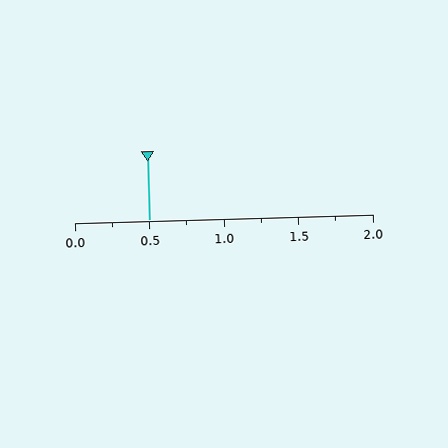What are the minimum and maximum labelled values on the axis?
The axis runs from 0.0 to 2.0.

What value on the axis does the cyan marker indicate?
The marker indicates approximately 0.5.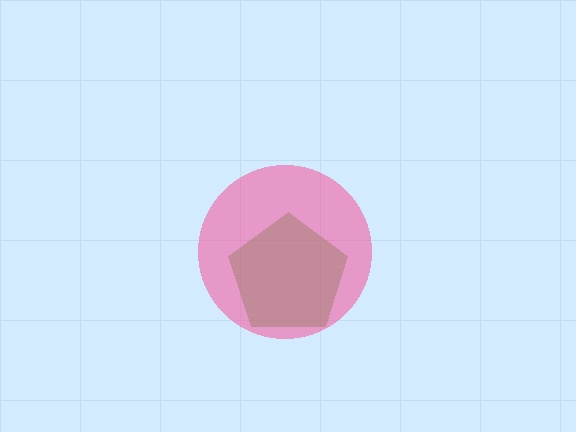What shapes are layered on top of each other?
The layered shapes are: a green pentagon, a pink circle.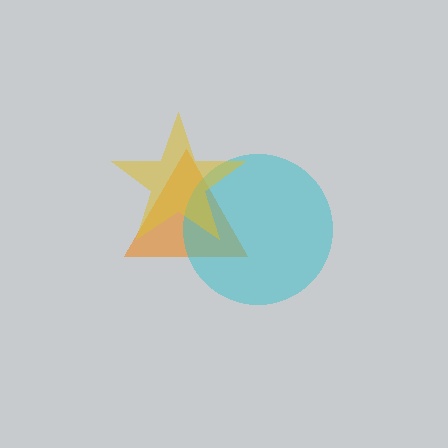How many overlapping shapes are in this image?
There are 3 overlapping shapes in the image.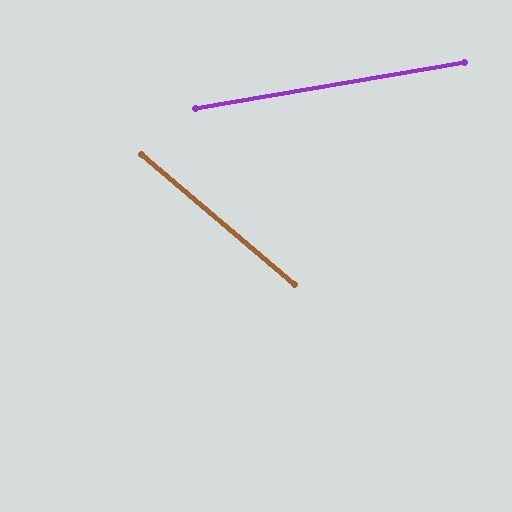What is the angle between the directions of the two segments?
Approximately 50 degrees.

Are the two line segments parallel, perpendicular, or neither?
Neither parallel nor perpendicular — they differ by about 50°.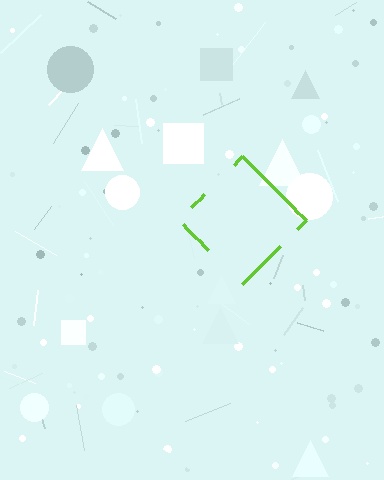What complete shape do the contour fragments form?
The contour fragments form a diamond.